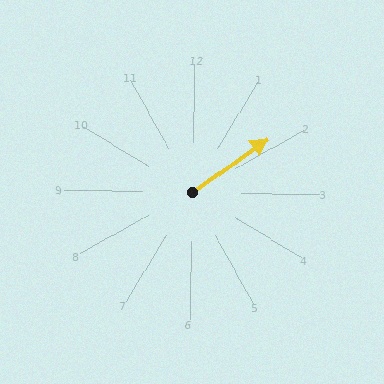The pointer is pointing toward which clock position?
Roughly 2 o'clock.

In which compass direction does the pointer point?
Northeast.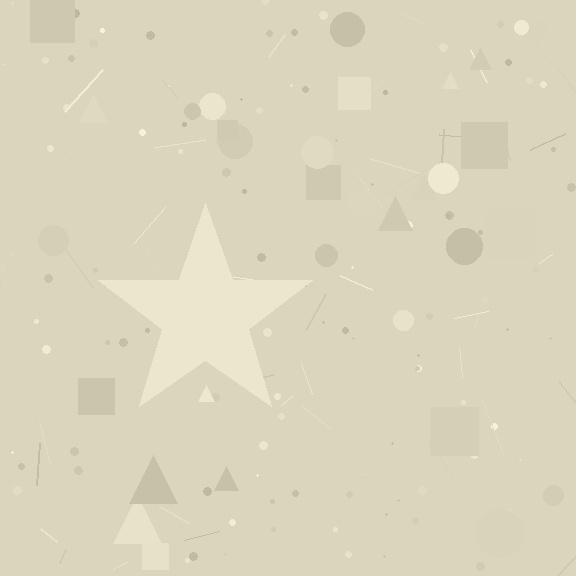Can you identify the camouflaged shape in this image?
The camouflaged shape is a star.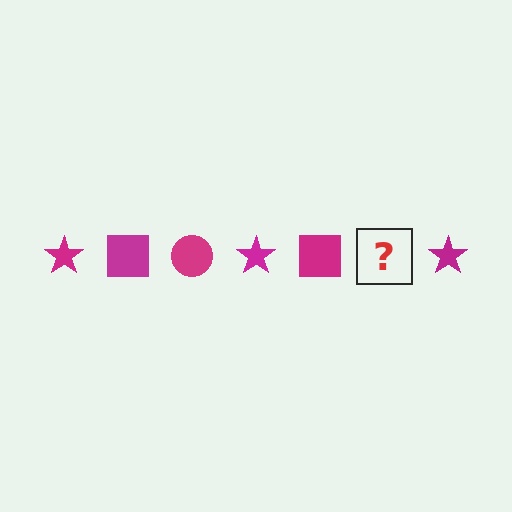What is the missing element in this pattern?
The missing element is a magenta circle.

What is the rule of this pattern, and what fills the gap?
The rule is that the pattern cycles through star, square, circle shapes in magenta. The gap should be filled with a magenta circle.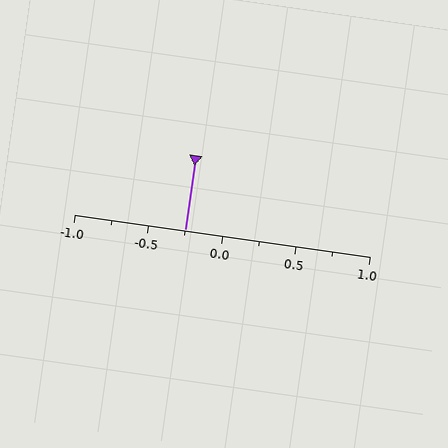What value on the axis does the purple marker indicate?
The marker indicates approximately -0.25.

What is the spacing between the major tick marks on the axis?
The major ticks are spaced 0.5 apart.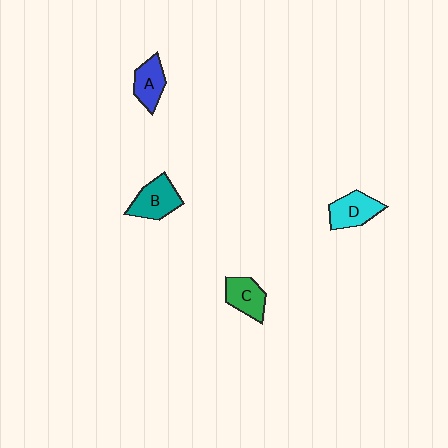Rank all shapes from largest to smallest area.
From largest to smallest: B (teal), D (cyan), C (green), A (blue).